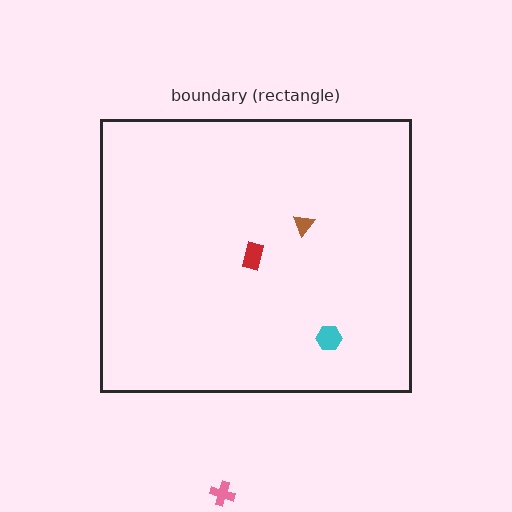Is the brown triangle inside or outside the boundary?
Inside.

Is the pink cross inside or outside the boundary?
Outside.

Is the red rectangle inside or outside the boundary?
Inside.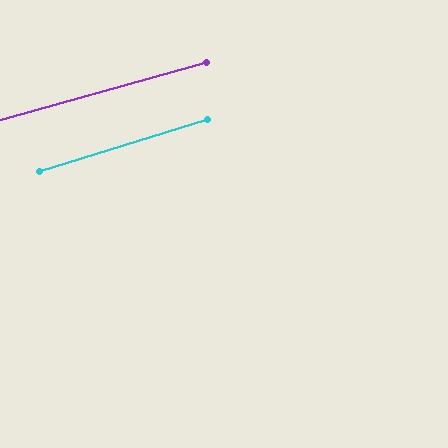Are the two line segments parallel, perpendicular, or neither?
Parallel — their directions differ by only 1.3°.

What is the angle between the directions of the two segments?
Approximately 1 degree.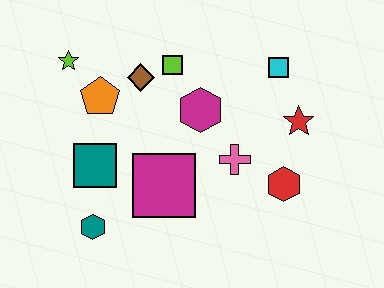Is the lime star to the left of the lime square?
Yes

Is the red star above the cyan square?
No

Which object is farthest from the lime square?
The teal hexagon is farthest from the lime square.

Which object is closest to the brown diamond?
The lime square is closest to the brown diamond.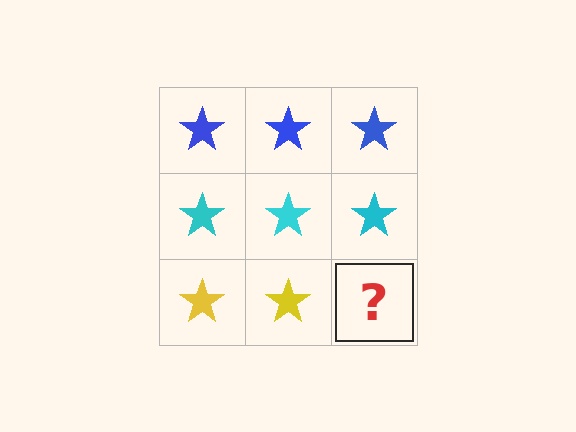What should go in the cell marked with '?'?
The missing cell should contain a yellow star.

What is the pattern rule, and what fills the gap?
The rule is that each row has a consistent color. The gap should be filled with a yellow star.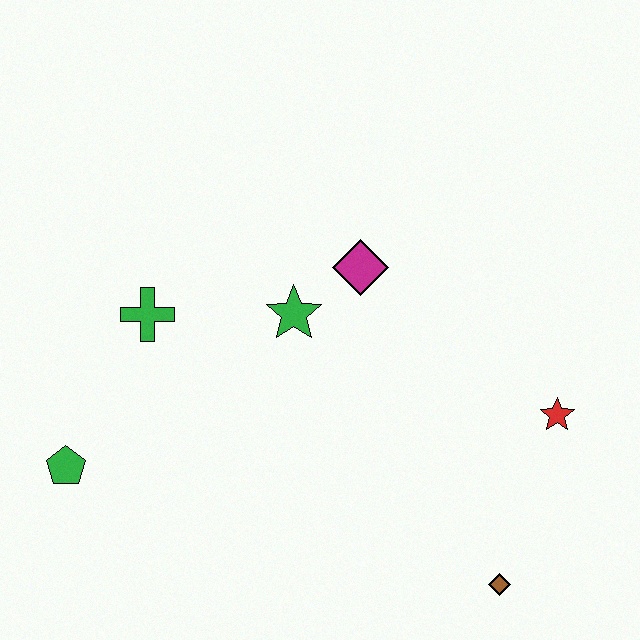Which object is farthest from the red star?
The green pentagon is farthest from the red star.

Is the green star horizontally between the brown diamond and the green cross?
Yes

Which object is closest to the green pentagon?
The green cross is closest to the green pentagon.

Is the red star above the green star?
No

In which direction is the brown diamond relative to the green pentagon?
The brown diamond is to the right of the green pentagon.